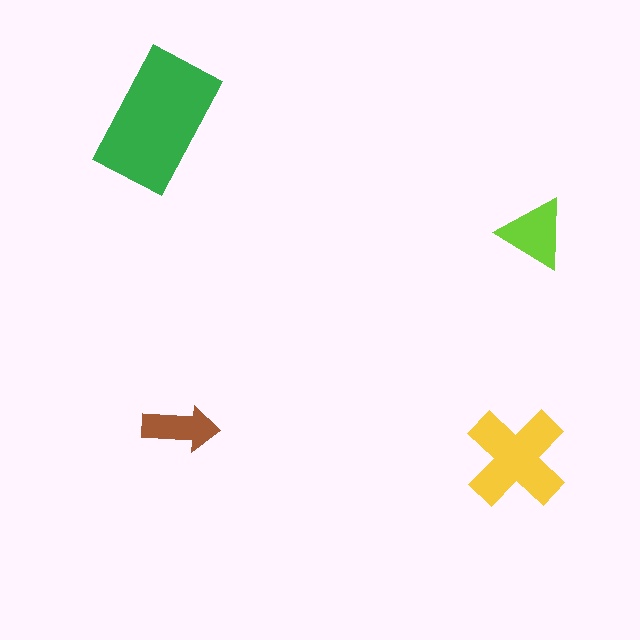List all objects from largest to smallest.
The green rectangle, the yellow cross, the lime triangle, the brown arrow.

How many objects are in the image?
There are 4 objects in the image.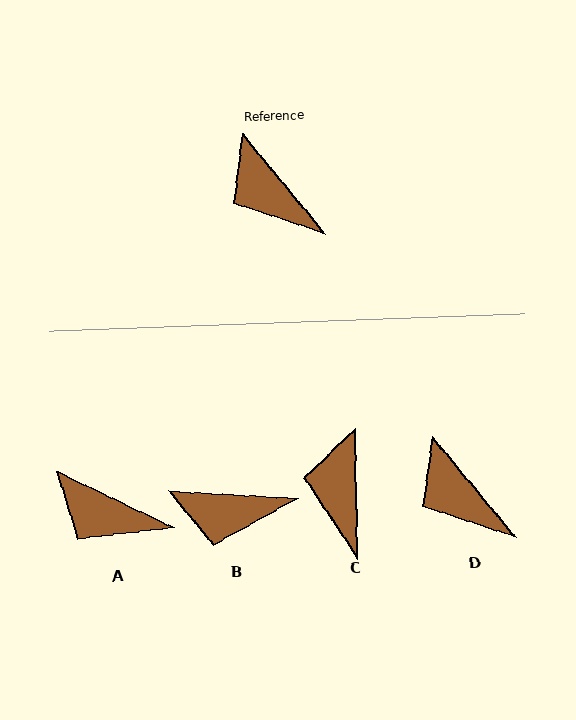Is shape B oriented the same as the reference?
No, it is off by about 47 degrees.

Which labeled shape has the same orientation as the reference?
D.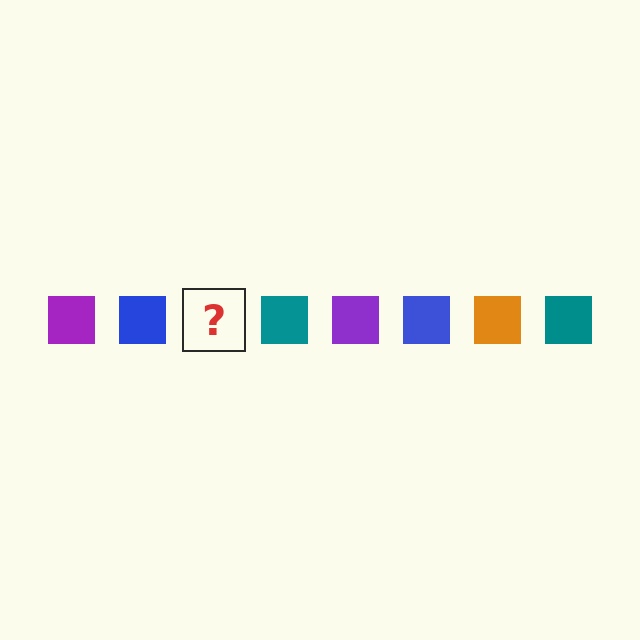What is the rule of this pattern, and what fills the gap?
The rule is that the pattern cycles through purple, blue, orange, teal squares. The gap should be filled with an orange square.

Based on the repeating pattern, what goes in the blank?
The blank should be an orange square.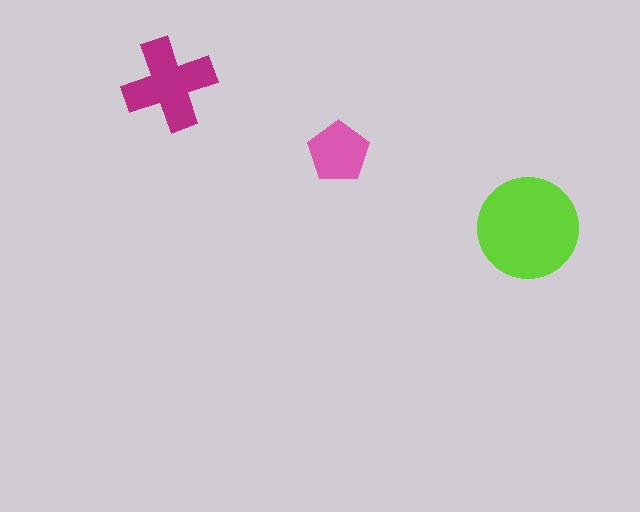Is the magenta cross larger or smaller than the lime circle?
Smaller.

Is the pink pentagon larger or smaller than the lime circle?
Smaller.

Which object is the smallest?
The pink pentagon.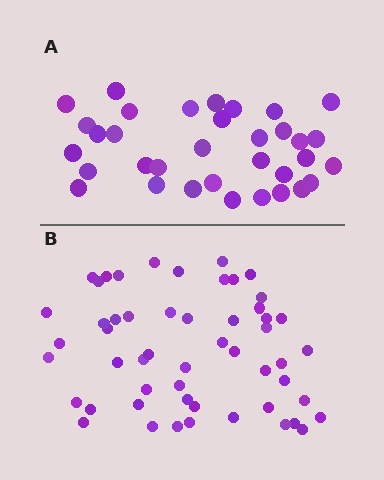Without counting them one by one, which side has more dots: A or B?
Region B (the bottom region) has more dots.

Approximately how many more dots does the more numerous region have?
Region B has approximately 20 more dots than region A.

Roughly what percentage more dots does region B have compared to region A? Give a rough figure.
About 55% more.